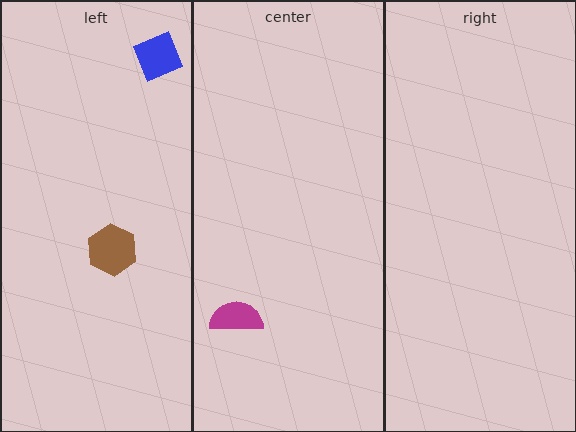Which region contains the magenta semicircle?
The center region.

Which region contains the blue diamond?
The left region.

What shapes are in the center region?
The magenta semicircle.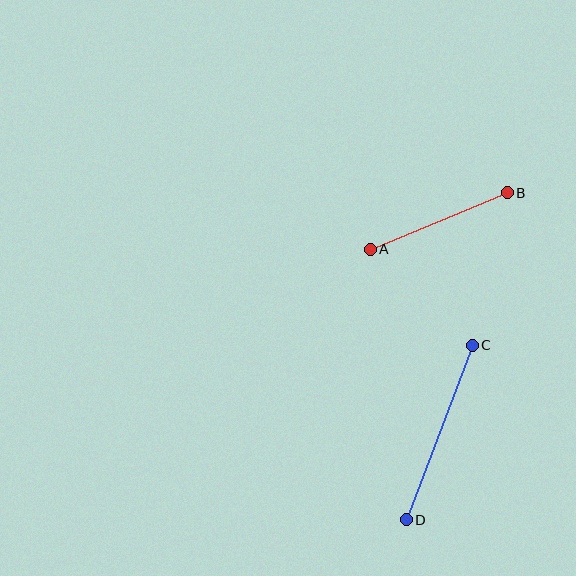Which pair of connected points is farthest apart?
Points C and D are farthest apart.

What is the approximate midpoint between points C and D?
The midpoint is at approximately (439, 433) pixels.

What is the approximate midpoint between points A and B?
The midpoint is at approximately (439, 221) pixels.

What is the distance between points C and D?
The distance is approximately 186 pixels.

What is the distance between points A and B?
The distance is approximately 148 pixels.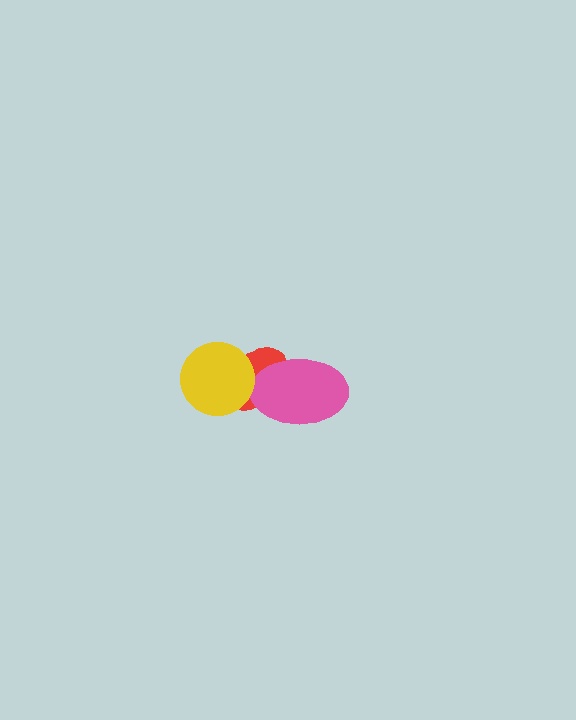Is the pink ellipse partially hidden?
No, no other shape covers it.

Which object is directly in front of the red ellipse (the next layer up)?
The pink ellipse is directly in front of the red ellipse.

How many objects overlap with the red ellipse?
2 objects overlap with the red ellipse.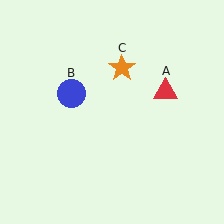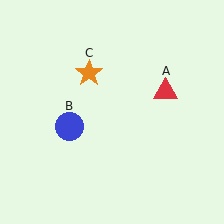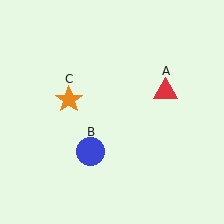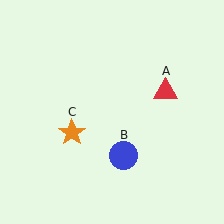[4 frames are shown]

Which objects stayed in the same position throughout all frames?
Red triangle (object A) remained stationary.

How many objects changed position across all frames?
2 objects changed position: blue circle (object B), orange star (object C).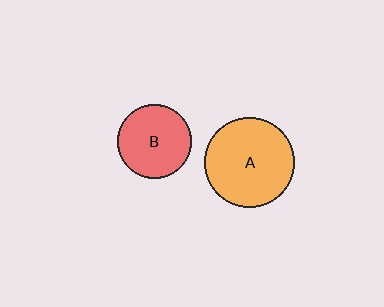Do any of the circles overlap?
No, none of the circles overlap.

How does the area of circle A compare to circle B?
Approximately 1.5 times.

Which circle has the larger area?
Circle A (orange).